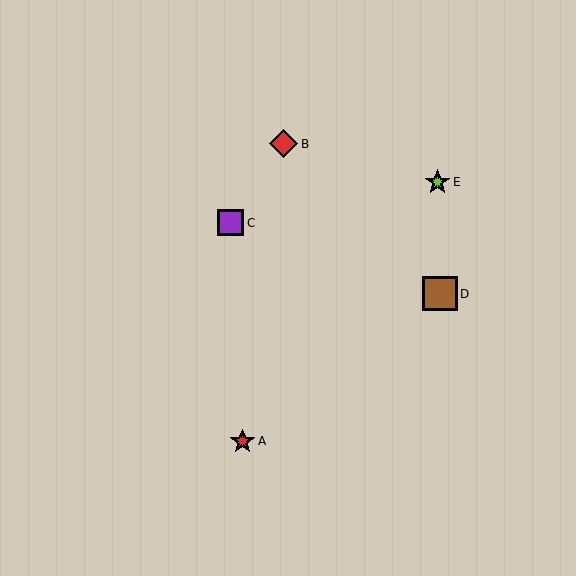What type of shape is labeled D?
Shape D is a brown square.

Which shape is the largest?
The brown square (labeled D) is the largest.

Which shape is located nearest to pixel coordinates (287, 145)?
The red diamond (labeled B) at (284, 144) is nearest to that location.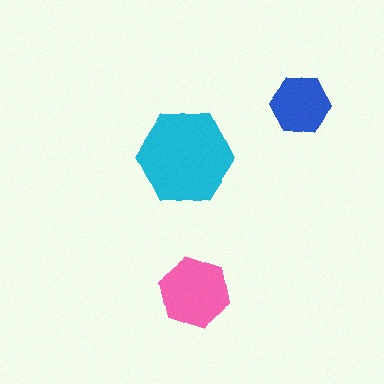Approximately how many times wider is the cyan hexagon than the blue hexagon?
About 1.5 times wider.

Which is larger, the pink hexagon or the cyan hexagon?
The cyan one.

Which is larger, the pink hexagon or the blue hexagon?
The pink one.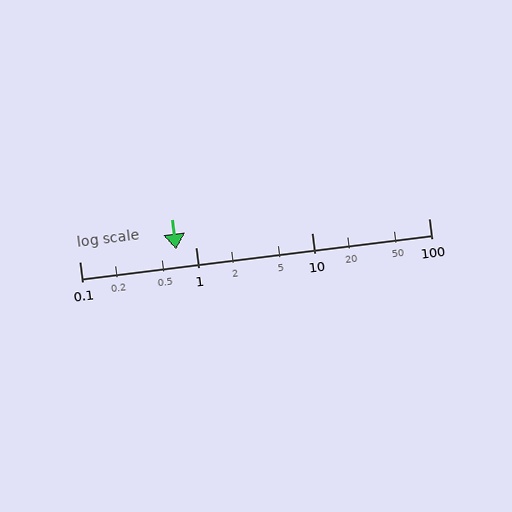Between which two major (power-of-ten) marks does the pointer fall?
The pointer is between 0.1 and 1.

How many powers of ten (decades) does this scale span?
The scale spans 3 decades, from 0.1 to 100.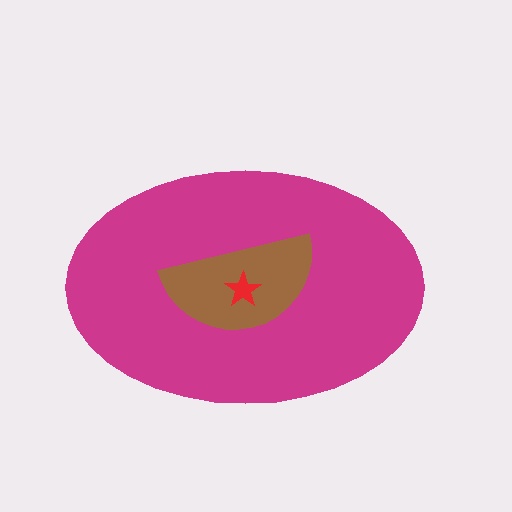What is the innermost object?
The red star.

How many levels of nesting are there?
3.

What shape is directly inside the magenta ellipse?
The brown semicircle.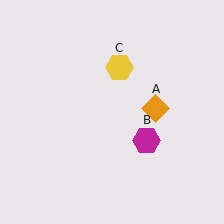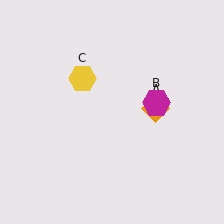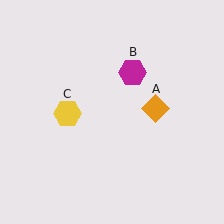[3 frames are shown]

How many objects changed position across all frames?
2 objects changed position: magenta hexagon (object B), yellow hexagon (object C).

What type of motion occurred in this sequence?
The magenta hexagon (object B), yellow hexagon (object C) rotated counterclockwise around the center of the scene.